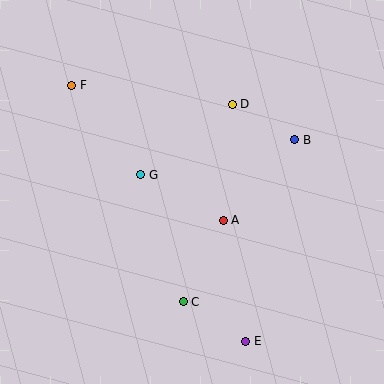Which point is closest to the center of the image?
Point A at (223, 220) is closest to the center.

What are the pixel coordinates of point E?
Point E is at (246, 341).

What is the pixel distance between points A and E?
The distance between A and E is 123 pixels.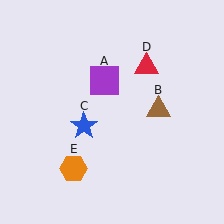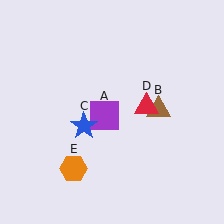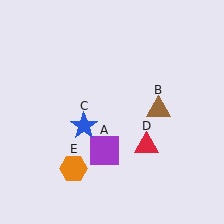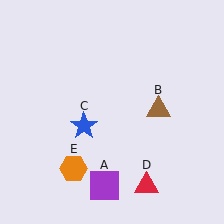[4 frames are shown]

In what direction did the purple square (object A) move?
The purple square (object A) moved down.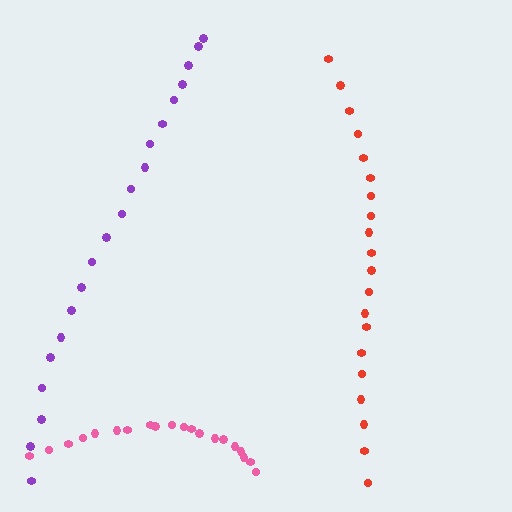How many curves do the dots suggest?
There are 3 distinct paths.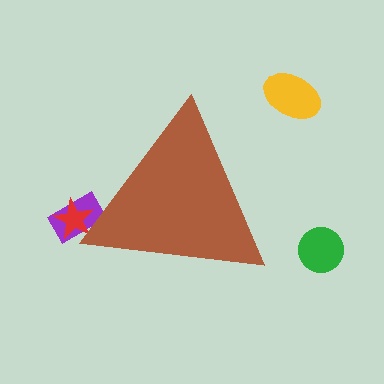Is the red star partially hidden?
Yes, the red star is partially hidden behind the brown triangle.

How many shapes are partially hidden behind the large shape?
2 shapes are partially hidden.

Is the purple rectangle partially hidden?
Yes, the purple rectangle is partially hidden behind the brown triangle.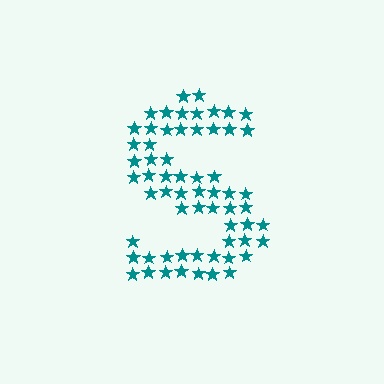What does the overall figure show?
The overall figure shows the letter S.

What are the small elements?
The small elements are stars.